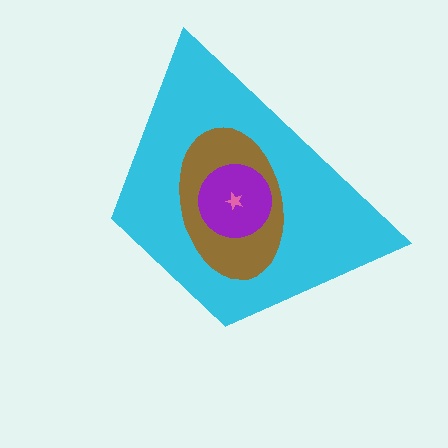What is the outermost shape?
The cyan trapezoid.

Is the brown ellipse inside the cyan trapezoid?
Yes.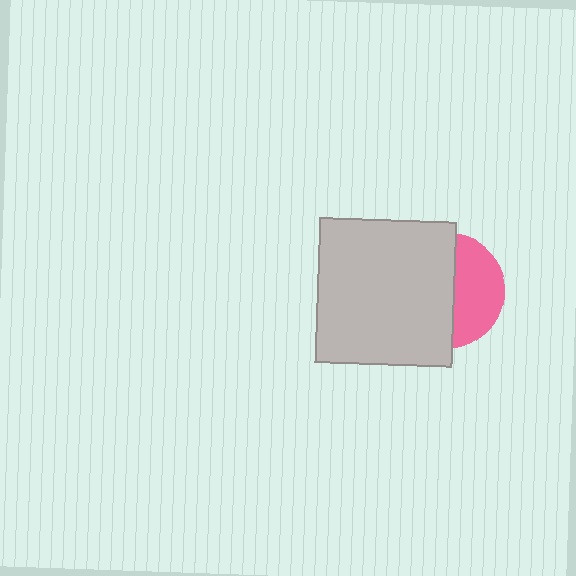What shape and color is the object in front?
The object in front is a light gray rectangle.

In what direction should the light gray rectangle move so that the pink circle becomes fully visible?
The light gray rectangle should move left. That is the shortest direction to clear the overlap and leave the pink circle fully visible.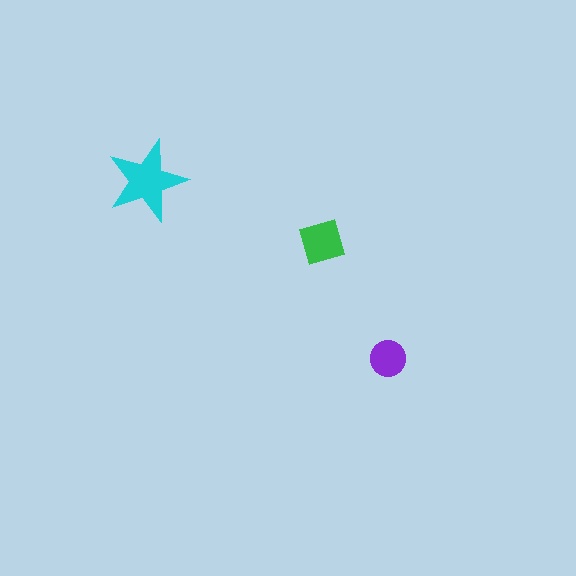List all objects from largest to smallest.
The cyan star, the green square, the purple circle.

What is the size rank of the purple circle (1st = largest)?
3rd.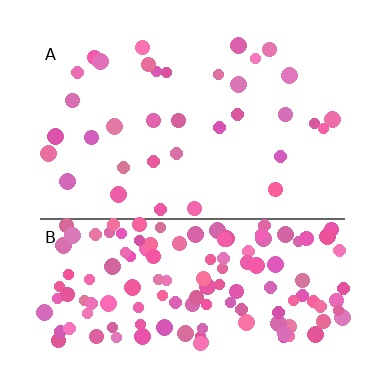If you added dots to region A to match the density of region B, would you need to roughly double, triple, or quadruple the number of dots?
Approximately quadruple.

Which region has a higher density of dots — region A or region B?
B (the bottom).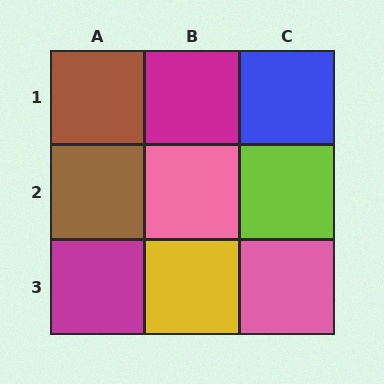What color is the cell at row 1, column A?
Brown.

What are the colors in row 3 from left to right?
Magenta, yellow, pink.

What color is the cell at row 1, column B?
Magenta.